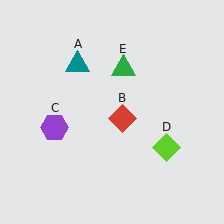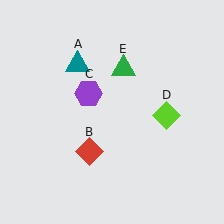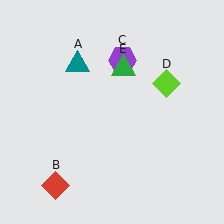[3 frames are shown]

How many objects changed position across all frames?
3 objects changed position: red diamond (object B), purple hexagon (object C), lime diamond (object D).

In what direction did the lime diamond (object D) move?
The lime diamond (object D) moved up.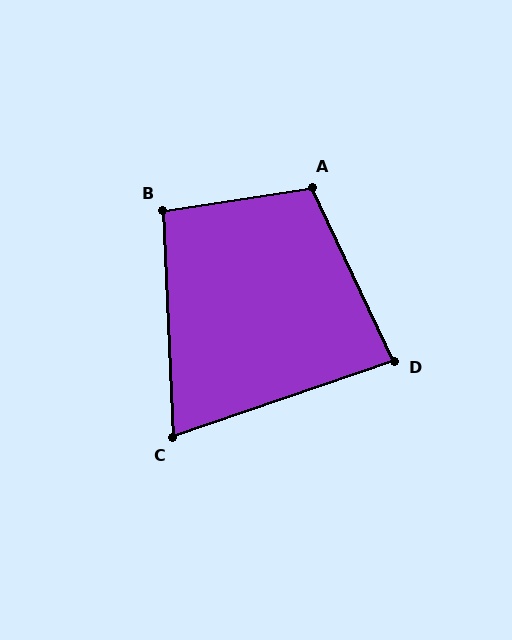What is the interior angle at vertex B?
Approximately 96 degrees (obtuse).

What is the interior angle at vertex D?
Approximately 84 degrees (acute).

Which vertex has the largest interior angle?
A, at approximately 106 degrees.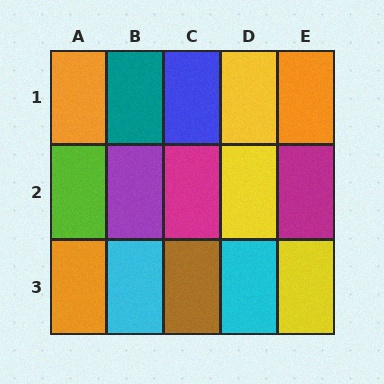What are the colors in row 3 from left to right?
Orange, cyan, brown, cyan, yellow.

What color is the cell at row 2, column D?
Yellow.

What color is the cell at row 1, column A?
Orange.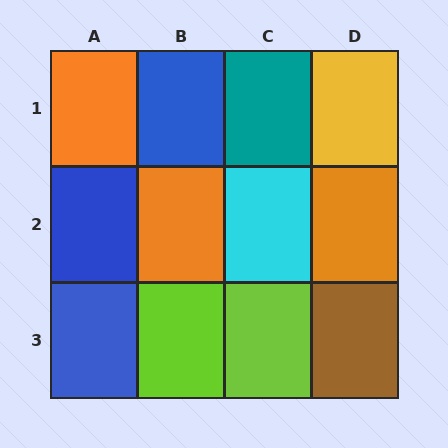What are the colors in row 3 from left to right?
Blue, lime, lime, brown.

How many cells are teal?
1 cell is teal.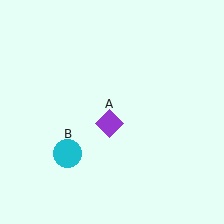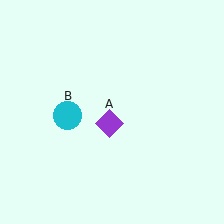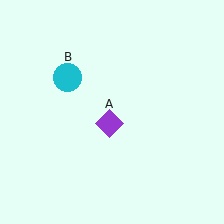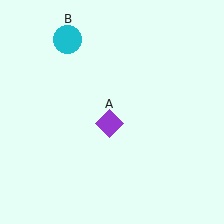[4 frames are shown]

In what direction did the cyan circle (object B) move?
The cyan circle (object B) moved up.